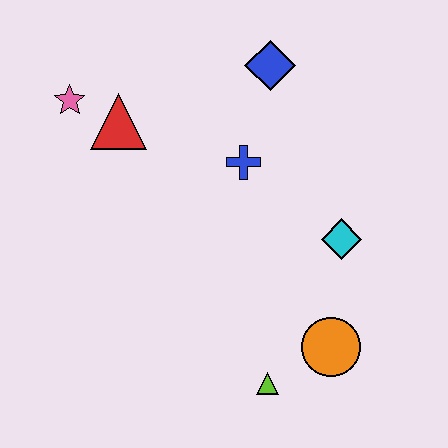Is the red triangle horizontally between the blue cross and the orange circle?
No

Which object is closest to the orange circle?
The lime triangle is closest to the orange circle.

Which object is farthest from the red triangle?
The orange circle is farthest from the red triangle.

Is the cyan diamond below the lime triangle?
No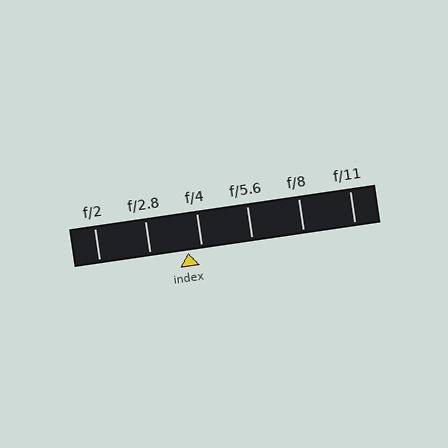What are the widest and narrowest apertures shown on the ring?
The widest aperture shown is f/2 and the narrowest is f/11.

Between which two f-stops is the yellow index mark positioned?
The index mark is between f/2.8 and f/4.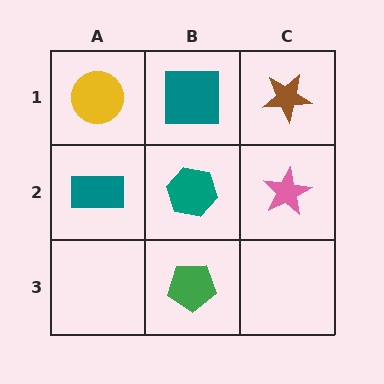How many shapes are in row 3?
1 shape.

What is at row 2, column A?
A teal rectangle.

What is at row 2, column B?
A teal hexagon.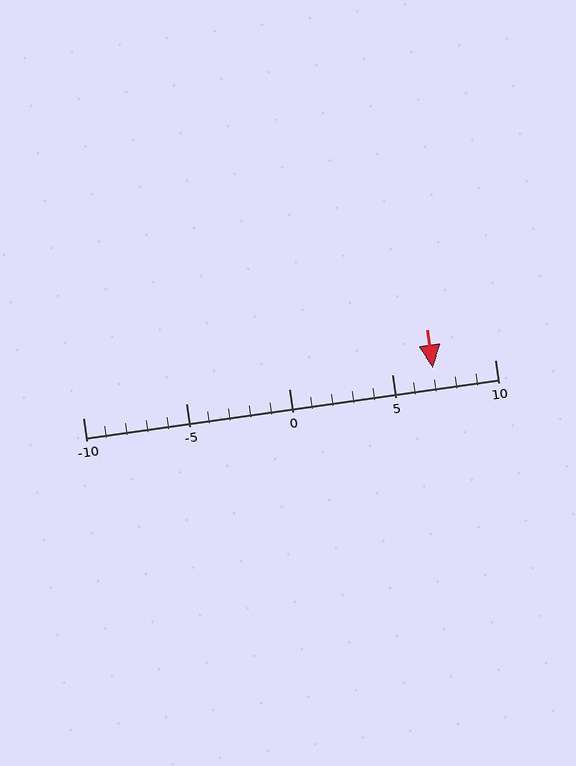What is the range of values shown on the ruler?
The ruler shows values from -10 to 10.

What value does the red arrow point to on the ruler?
The red arrow points to approximately 7.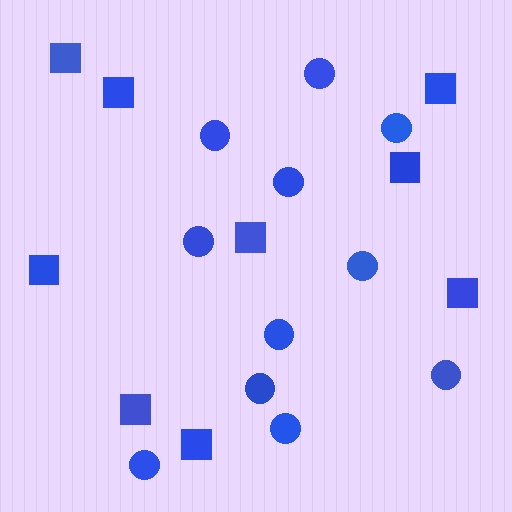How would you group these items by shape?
There are 2 groups: one group of circles (11) and one group of squares (9).